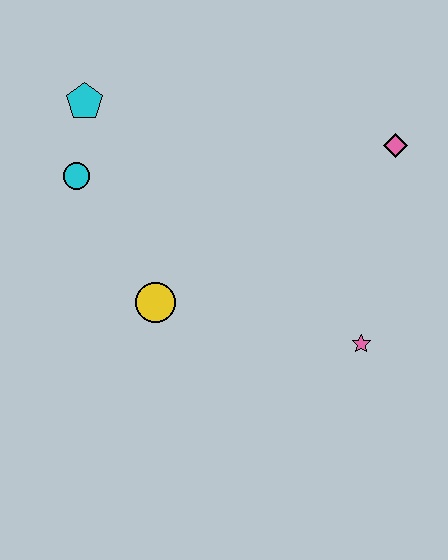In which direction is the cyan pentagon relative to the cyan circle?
The cyan pentagon is above the cyan circle.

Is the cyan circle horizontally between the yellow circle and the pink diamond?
No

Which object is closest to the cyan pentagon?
The cyan circle is closest to the cyan pentagon.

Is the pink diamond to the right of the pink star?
Yes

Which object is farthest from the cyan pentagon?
The pink star is farthest from the cyan pentagon.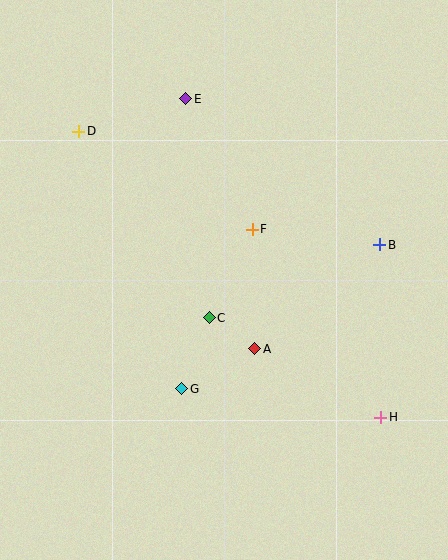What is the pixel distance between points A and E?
The distance between A and E is 259 pixels.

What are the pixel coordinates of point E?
Point E is at (186, 99).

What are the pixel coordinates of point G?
Point G is at (182, 389).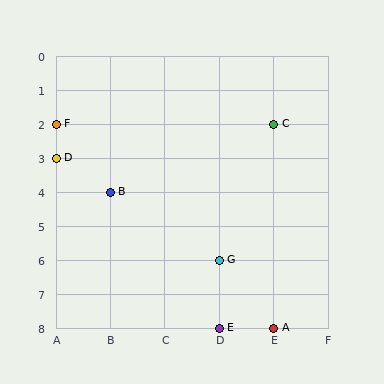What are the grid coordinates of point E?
Point E is at grid coordinates (D, 8).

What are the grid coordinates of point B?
Point B is at grid coordinates (B, 4).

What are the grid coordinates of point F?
Point F is at grid coordinates (A, 2).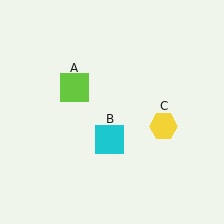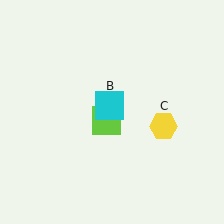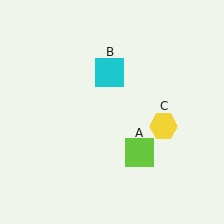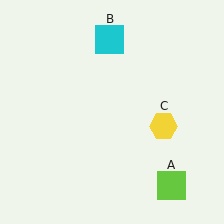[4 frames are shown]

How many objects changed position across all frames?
2 objects changed position: lime square (object A), cyan square (object B).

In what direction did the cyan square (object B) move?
The cyan square (object B) moved up.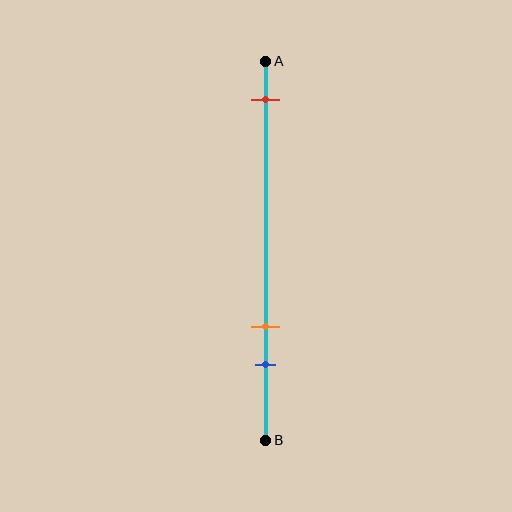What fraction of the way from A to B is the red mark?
The red mark is approximately 10% (0.1) of the way from A to B.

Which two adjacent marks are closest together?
The orange and blue marks are the closest adjacent pair.